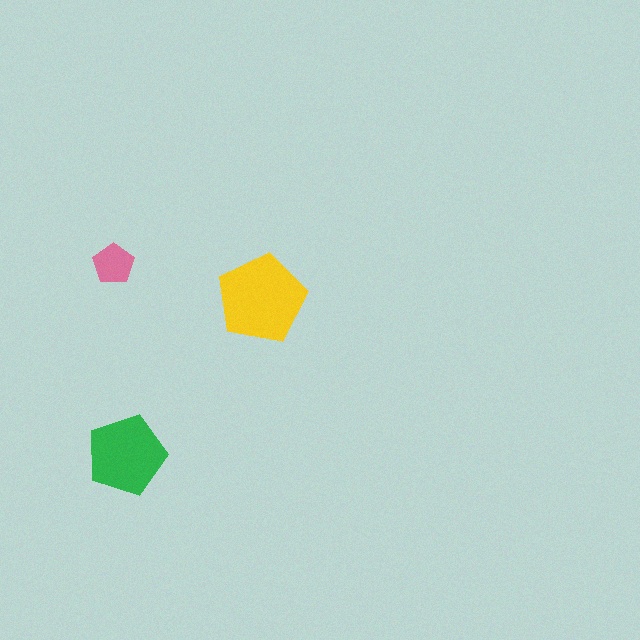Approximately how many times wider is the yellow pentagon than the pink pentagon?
About 2 times wider.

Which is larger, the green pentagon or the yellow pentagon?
The yellow one.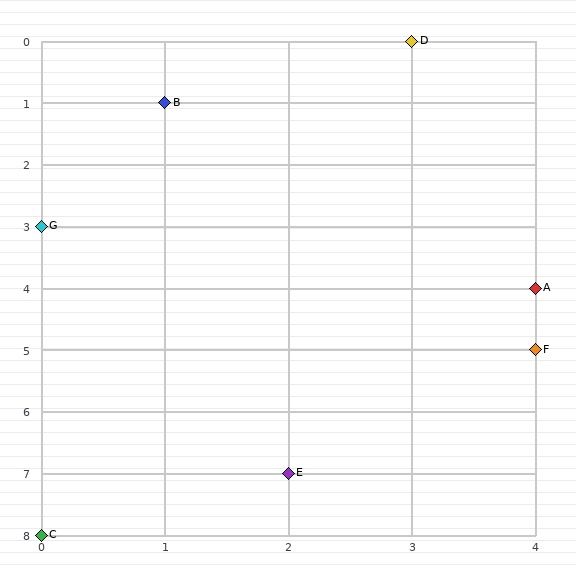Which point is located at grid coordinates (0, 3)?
Point G is at (0, 3).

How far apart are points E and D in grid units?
Points E and D are 1 column and 7 rows apart (about 7.1 grid units diagonally).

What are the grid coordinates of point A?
Point A is at grid coordinates (4, 4).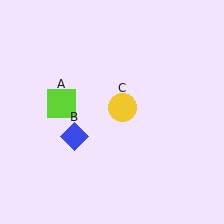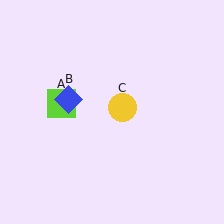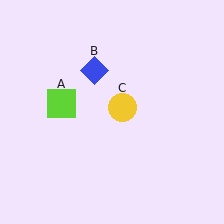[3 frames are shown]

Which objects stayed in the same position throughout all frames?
Lime square (object A) and yellow circle (object C) remained stationary.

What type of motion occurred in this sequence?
The blue diamond (object B) rotated clockwise around the center of the scene.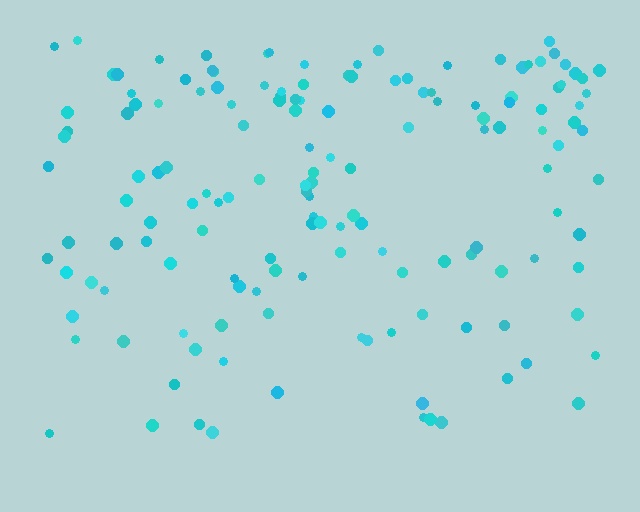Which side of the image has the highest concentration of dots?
The top.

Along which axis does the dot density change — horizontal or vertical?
Vertical.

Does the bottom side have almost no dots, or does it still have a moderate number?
Still a moderate number, just noticeably fewer than the top.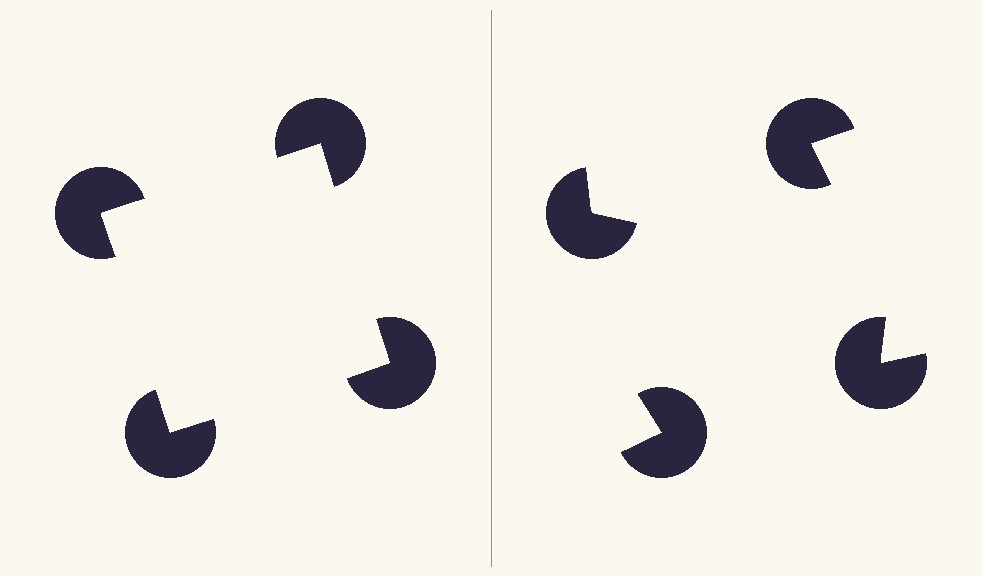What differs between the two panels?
The pac-man discs are positioned identically on both sides; only the wedge orientations differ. On the left they align to a square; on the right they are misaligned.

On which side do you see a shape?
An illusory square appears on the left side. On the right side the wedge cuts are rotated, so no coherent shape forms.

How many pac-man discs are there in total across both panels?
8 — 4 on each side.